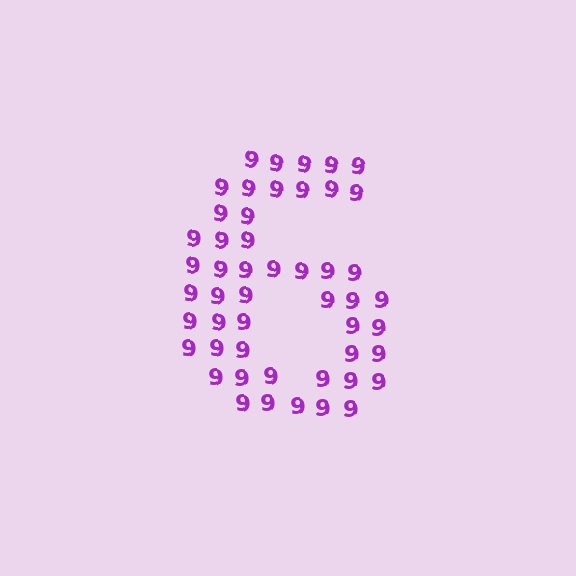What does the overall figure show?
The overall figure shows the digit 6.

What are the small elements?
The small elements are digit 9's.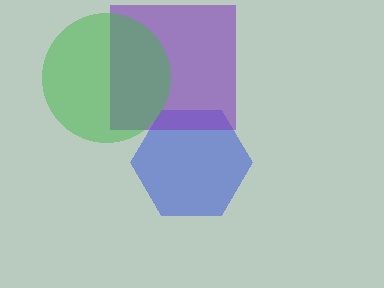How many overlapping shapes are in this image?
There are 3 overlapping shapes in the image.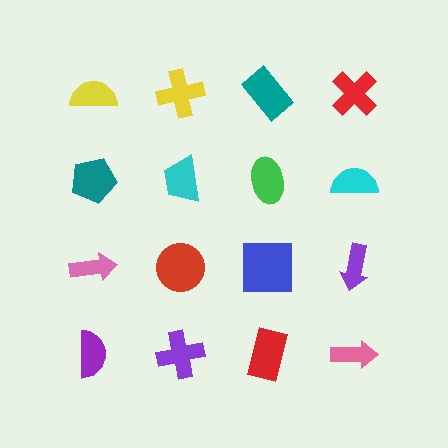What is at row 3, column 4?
A purple arrow.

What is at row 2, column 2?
A cyan trapezoid.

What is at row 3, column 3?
A blue square.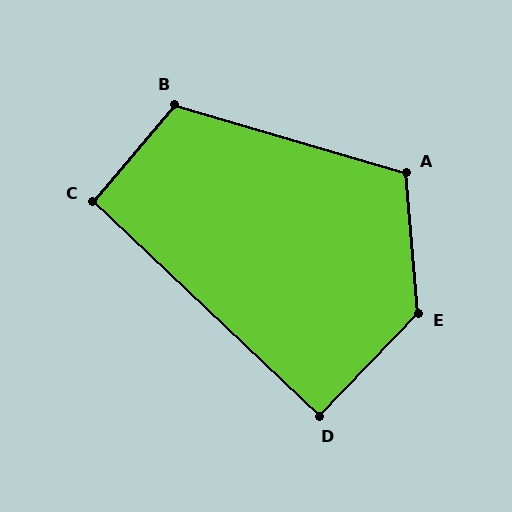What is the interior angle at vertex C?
Approximately 93 degrees (approximately right).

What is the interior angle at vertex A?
Approximately 111 degrees (obtuse).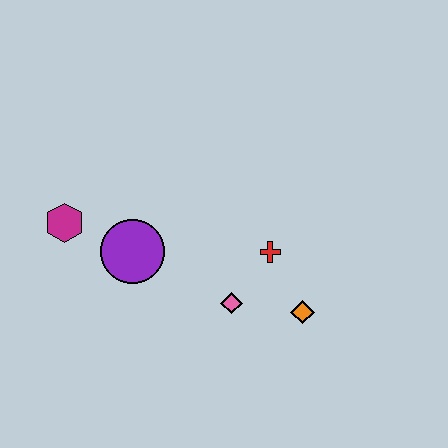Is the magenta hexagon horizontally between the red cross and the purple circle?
No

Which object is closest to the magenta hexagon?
The purple circle is closest to the magenta hexagon.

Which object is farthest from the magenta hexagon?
The orange diamond is farthest from the magenta hexagon.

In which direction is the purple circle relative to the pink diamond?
The purple circle is to the left of the pink diamond.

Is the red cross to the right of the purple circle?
Yes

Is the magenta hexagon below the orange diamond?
No